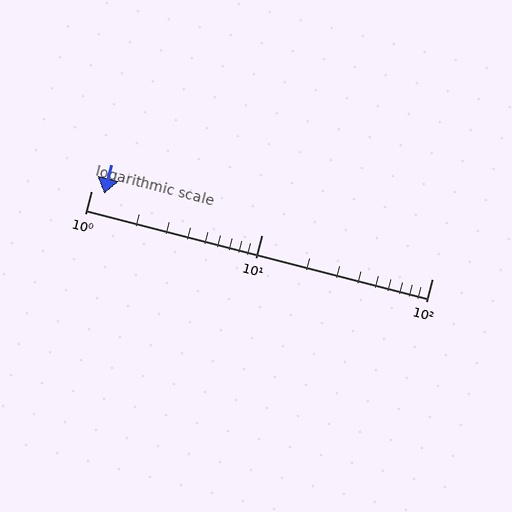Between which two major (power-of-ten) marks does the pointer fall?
The pointer is between 1 and 10.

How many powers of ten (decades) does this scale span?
The scale spans 2 decades, from 1 to 100.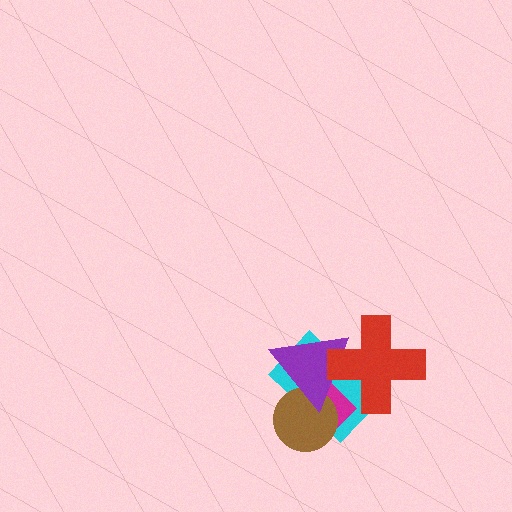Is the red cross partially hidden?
No, no other shape covers it.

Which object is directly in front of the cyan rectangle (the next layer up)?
The magenta diamond is directly in front of the cyan rectangle.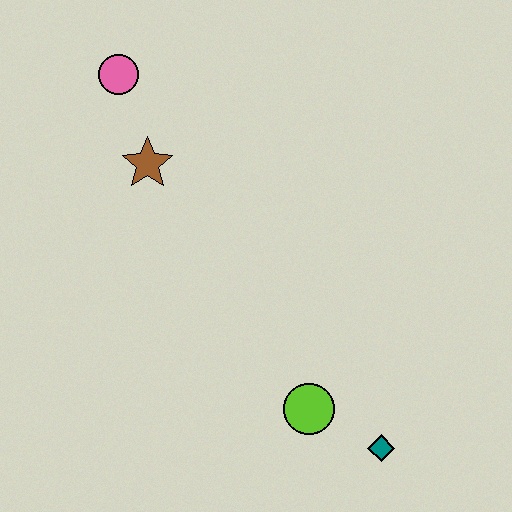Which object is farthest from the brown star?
The teal diamond is farthest from the brown star.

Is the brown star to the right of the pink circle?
Yes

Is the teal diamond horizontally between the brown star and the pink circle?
No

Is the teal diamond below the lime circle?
Yes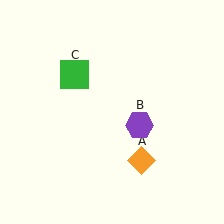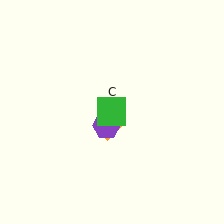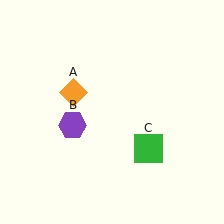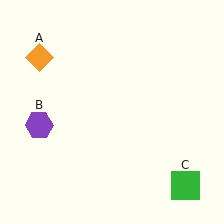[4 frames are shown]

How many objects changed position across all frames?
3 objects changed position: orange diamond (object A), purple hexagon (object B), green square (object C).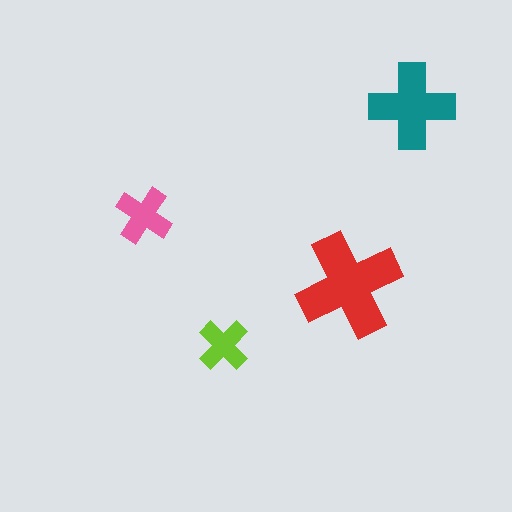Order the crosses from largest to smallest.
the red one, the teal one, the pink one, the lime one.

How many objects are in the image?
There are 4 objects in the image.